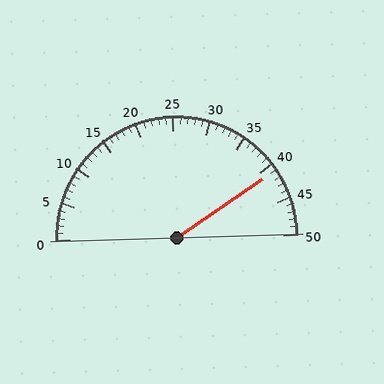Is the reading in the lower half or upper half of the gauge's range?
The reading is in the upper half of the range (0 to 50).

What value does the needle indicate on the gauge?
The needle indicates approximately 41.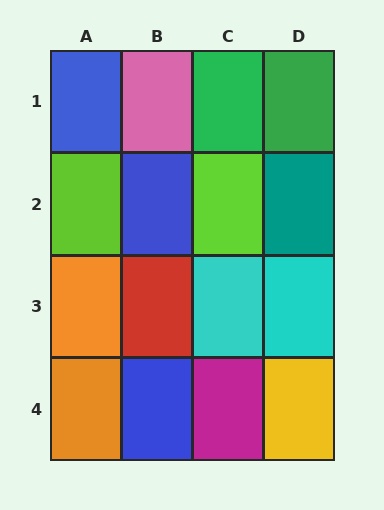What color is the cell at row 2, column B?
Blue.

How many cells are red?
1 cell is red.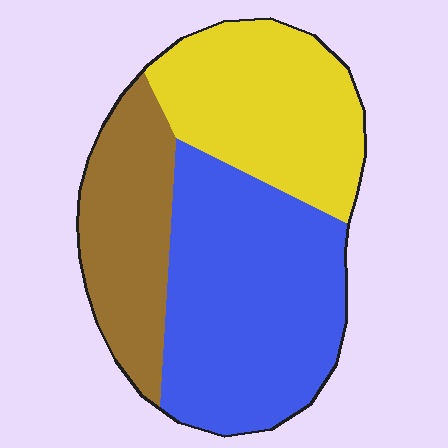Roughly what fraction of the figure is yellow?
Yellow takes up about one third (1/3) of the figure.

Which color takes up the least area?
Brown, at roughly 25%.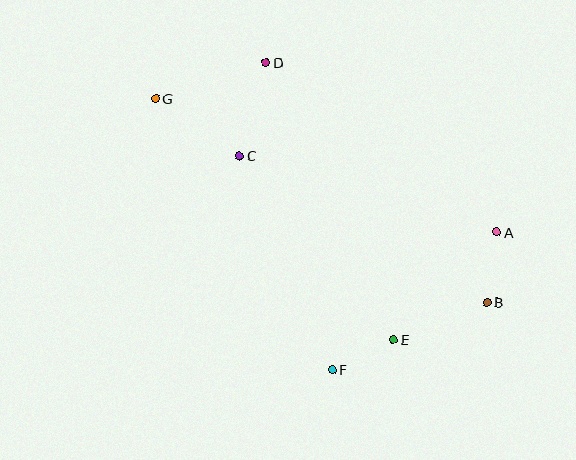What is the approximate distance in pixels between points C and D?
The distance between C and D is approximately 97 pixels.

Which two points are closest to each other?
Points E and F are closest to each other.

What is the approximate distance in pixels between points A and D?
The distance between A and D is approximately 287 pixels.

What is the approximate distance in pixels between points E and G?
The distance between E and G is approximately 338 pixels.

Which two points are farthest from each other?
Points B and G are farthest from each other.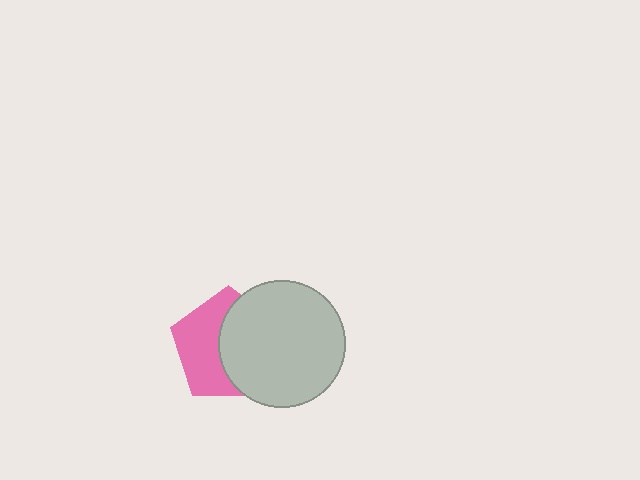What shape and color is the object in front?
The object in front is a light gray circle.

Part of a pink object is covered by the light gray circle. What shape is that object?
It is a pentagon.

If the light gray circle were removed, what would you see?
You would see the complete pink pentagon.